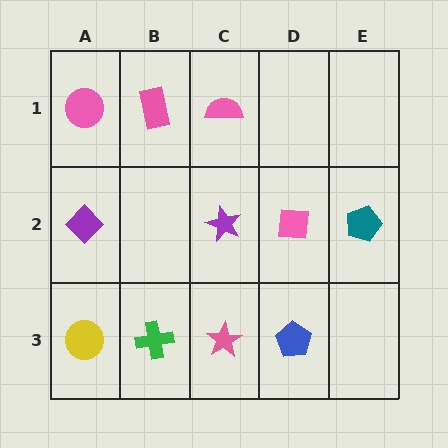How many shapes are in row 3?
4 shapes.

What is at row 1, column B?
A pink rectangle.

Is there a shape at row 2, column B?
No, that cell is empty.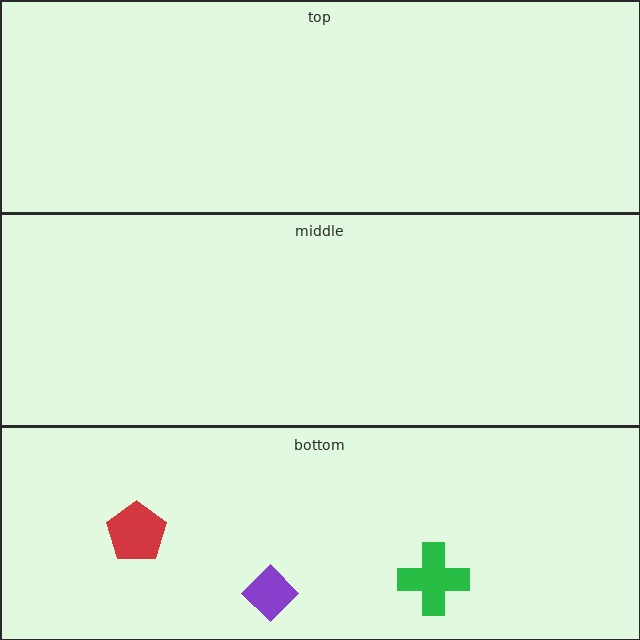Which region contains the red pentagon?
The bottom region.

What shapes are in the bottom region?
The purple diamond, the red pentagon, the green cross.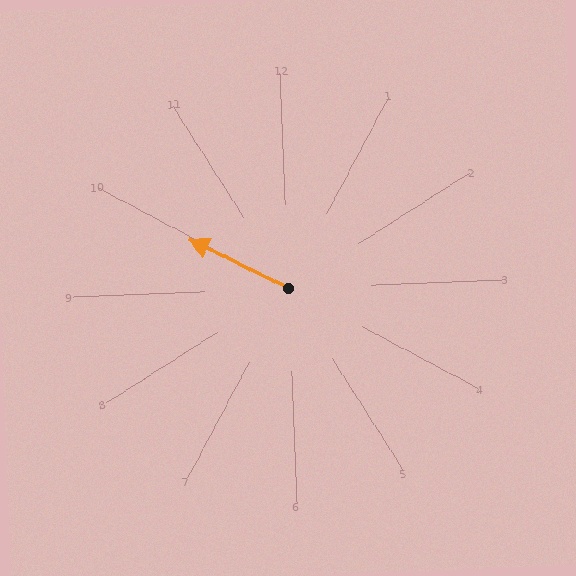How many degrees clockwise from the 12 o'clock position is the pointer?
Approximately 298 degrees.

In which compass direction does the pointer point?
Northwest.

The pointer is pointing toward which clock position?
Roughly 10 o'clock.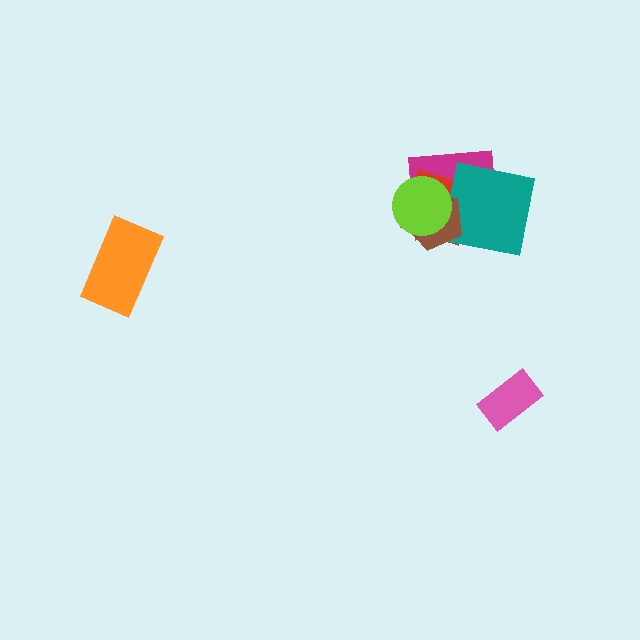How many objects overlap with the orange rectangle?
0 objects overlap with the orange rectangle.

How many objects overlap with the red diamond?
4 objects overlap with the red diamond.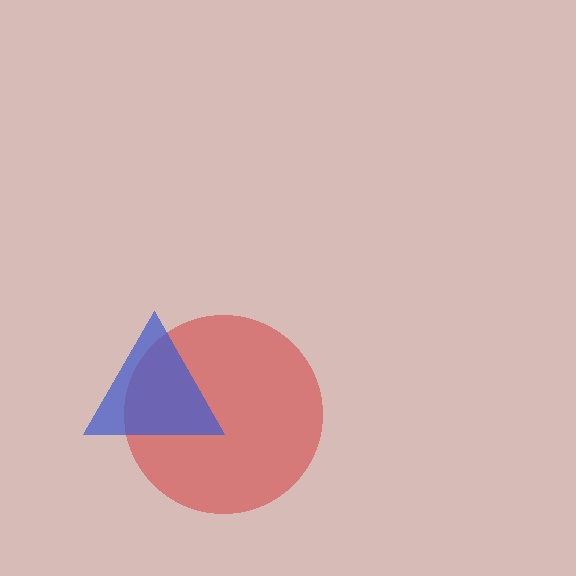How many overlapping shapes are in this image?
There are 2 overlapping shapes in the image.